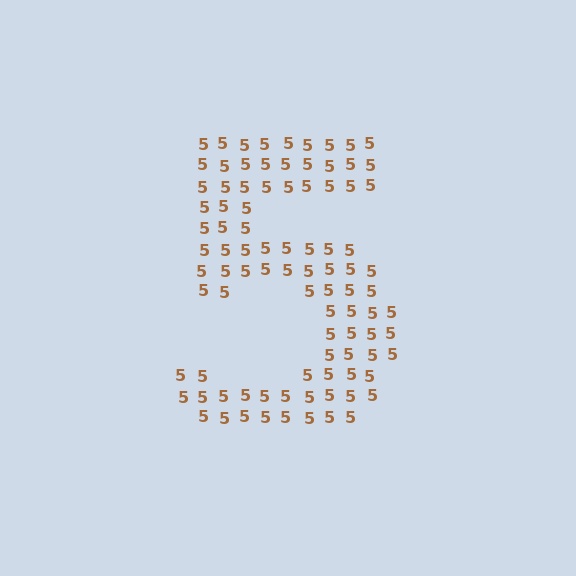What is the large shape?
The large shape is the digit 5.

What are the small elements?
The small elements are digit 5's.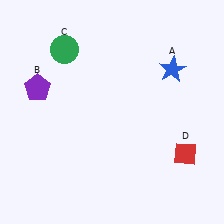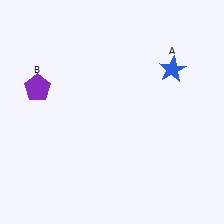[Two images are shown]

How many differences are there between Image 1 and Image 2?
There are 2 differences between the two images.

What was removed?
The green circle (C), the red diamond (D) were removed in Image 2.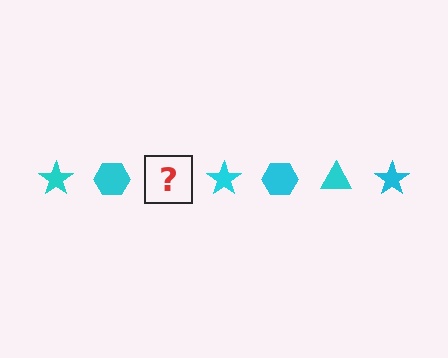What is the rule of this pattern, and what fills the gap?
The rule is that the pattern cycles through star, hexagon, triangle shapes in cyan. The gap should be filled with a cyan triangle.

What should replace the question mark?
The question mark should be replaced with a cyan triangle.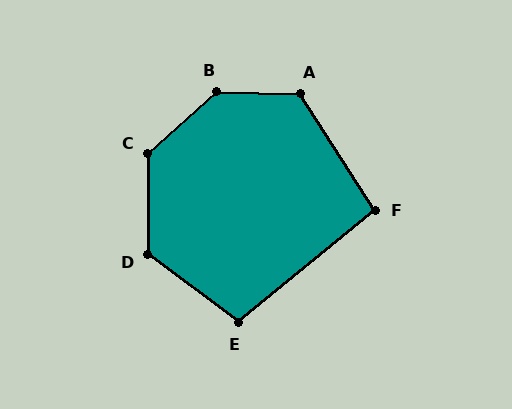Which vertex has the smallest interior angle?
F, at approximately 97 degrees.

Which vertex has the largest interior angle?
B, at approximately 137 degrees.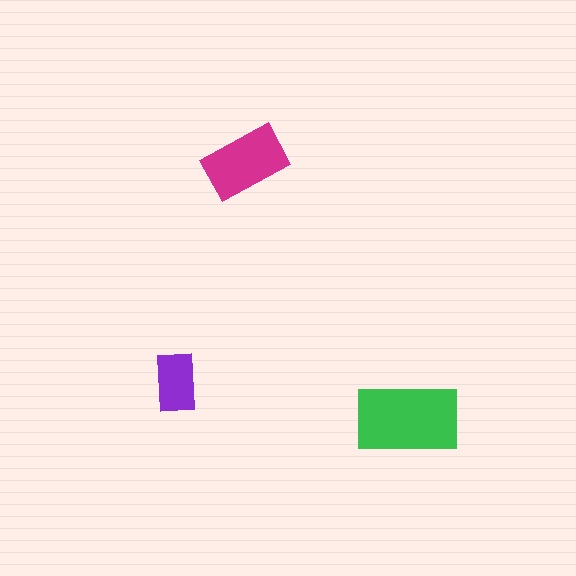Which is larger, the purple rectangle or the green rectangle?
The green one.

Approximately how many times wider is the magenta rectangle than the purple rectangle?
About 1.5 times wider.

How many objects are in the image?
There are 3 objects in the image.